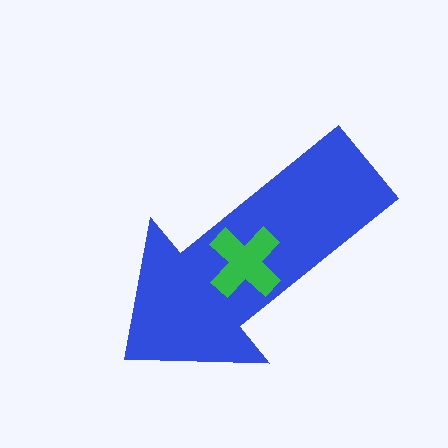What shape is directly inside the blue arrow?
The green cross.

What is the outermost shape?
The blue arrow.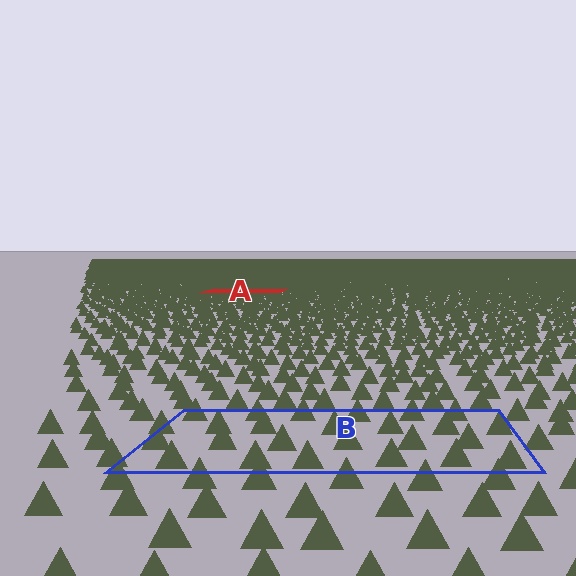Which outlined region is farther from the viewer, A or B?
Region A is farther from the viewer — the texture elements inside it appear smaller and more densely packed.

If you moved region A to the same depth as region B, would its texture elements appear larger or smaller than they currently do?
They would appear larger. At a closer depth, the same texture elements are projected at a bigger on-screen size.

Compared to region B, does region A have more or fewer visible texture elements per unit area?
Region A has more texture elements per unit area — they are packed more densely because it is farther away.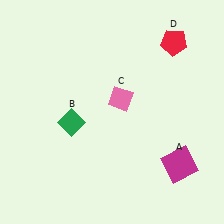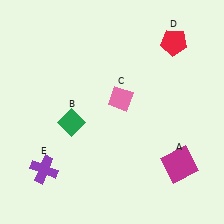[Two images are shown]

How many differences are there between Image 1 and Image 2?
There is 1 difference between the two images.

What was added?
A purple cross (E) was added in Image 2.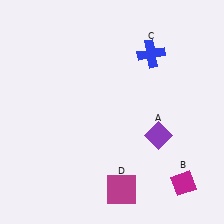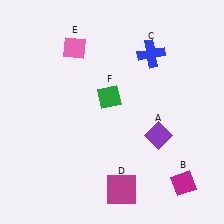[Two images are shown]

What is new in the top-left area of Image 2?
A green diamond (F) was added in the top-left area of Image 2.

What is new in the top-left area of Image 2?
A pink diamond (E) was added in the top-left area of Image 2.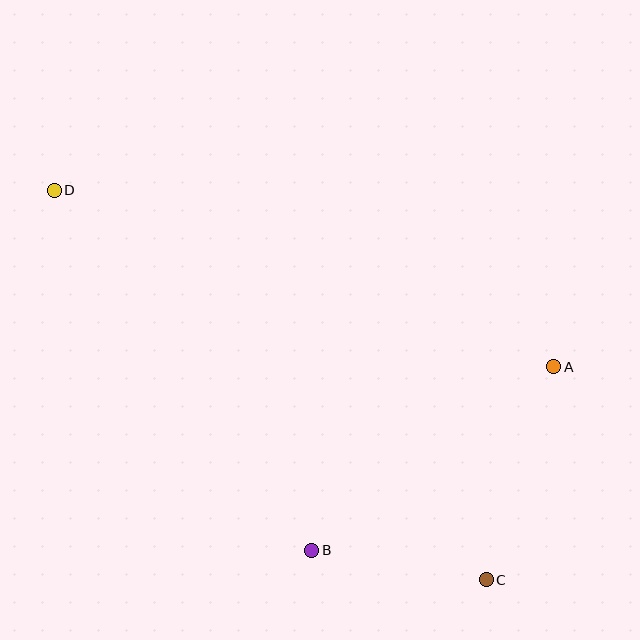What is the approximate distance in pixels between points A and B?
The distance between A and B is approximately 304 pixels.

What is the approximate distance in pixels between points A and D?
The distance between A and D is approximately 530 pixels.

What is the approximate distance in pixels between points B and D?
The distance between B and D is approximately 442 pixels.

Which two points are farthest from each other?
Points C and D are farthest from each other.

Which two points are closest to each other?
Points B and C are closest to each other.